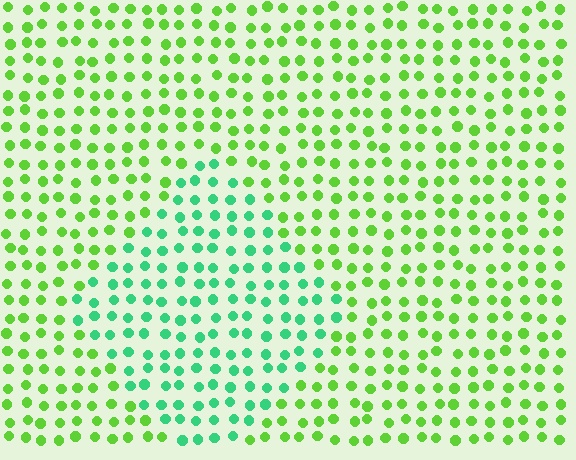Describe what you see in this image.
The image is filled with small lime elements in a uniform arrangement. A diamond-shaped region is visible where the elements are tinted to a slightly different hue, forming a subtle color boundary.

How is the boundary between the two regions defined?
The boundary is defined purely by a slight shift in hue (about 43 degrees). Spacing, size, and orientation are identical on both sides.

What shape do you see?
I see a diamond.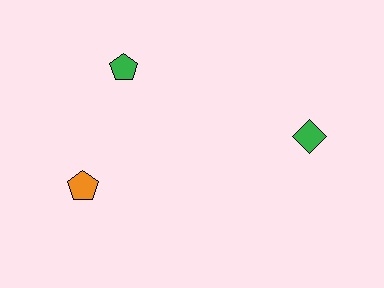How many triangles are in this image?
There are no triangles.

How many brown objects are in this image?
There are no brown objects.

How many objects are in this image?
There are 3 objects.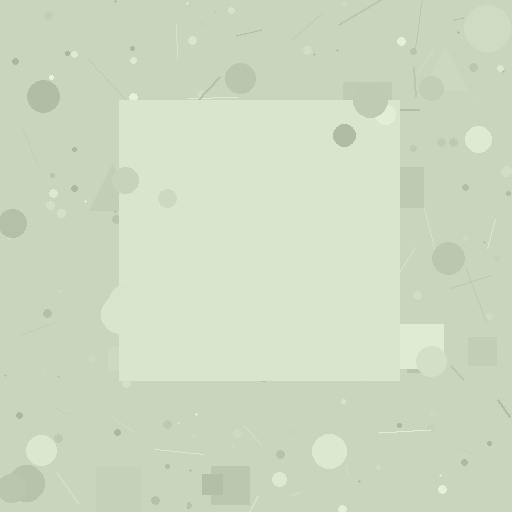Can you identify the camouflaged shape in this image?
The camouflaged shape is a square.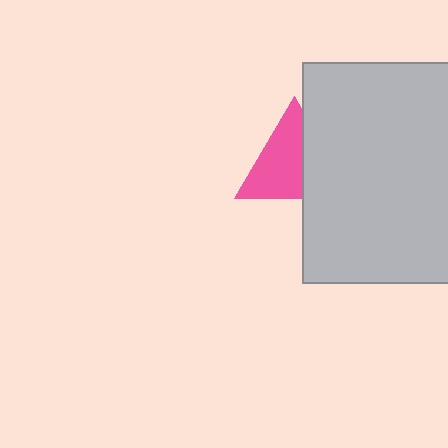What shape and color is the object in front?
The object in front is a light gray rectangle.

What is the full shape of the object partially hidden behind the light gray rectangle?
The partially hidden object is a pink triangle.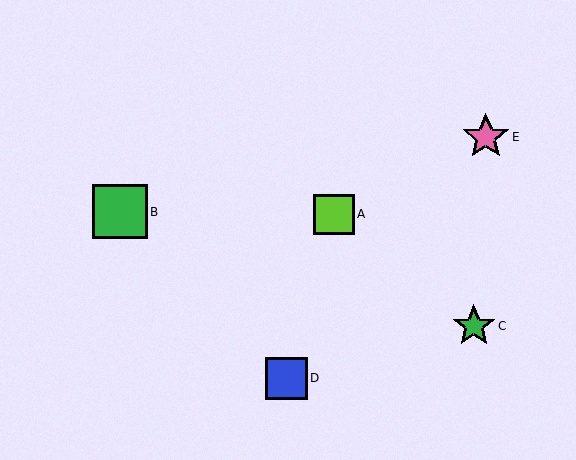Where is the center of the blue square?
The center of the blue square is at (286, 378).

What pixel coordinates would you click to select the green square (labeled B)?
Click at (120, 212) to select the green square B.